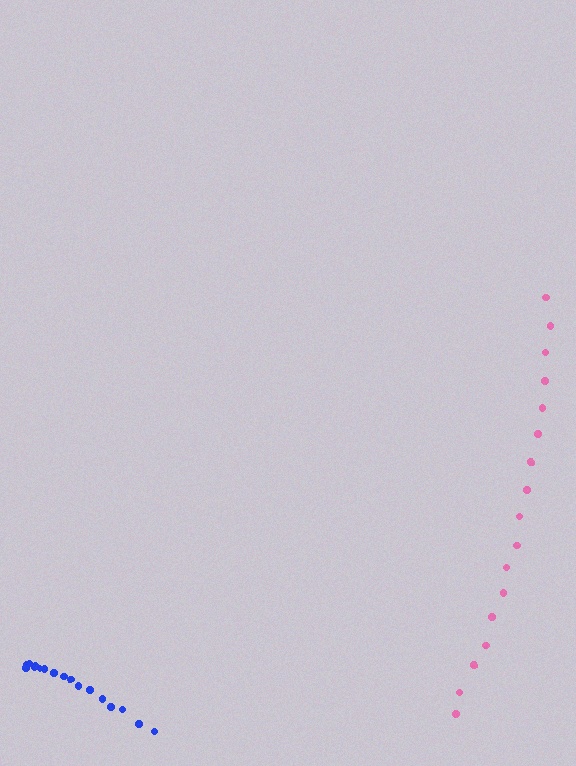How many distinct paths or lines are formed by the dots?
There are 2 distinct paths.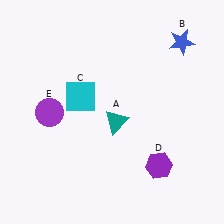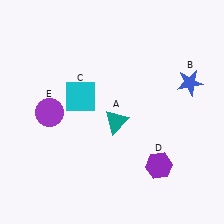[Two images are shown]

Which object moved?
The blue star (B) moved down.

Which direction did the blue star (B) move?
The blue star (B) moved down.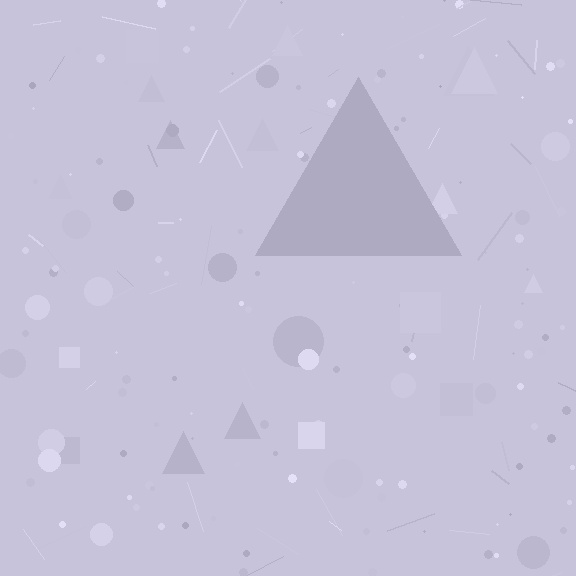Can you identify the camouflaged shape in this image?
The camouflaged shape is a triangle.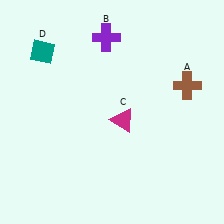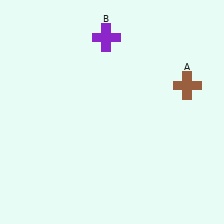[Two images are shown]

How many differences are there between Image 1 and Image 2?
There are 2 differences between the two images.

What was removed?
The teal diamond (D), the magenta triangle (C) were removed in Image 2.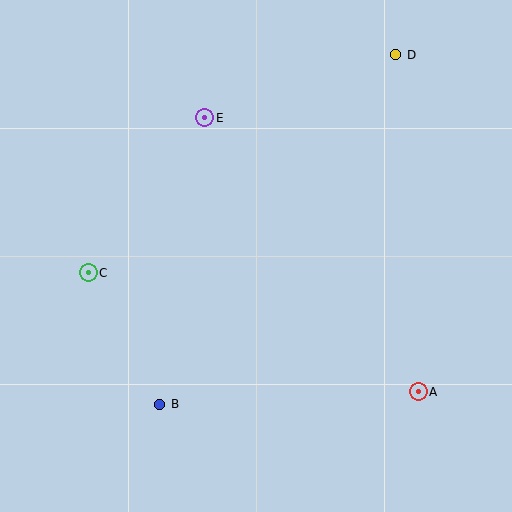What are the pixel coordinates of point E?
Point E is at (205, 118).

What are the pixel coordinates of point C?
Point C is at (88, 273).